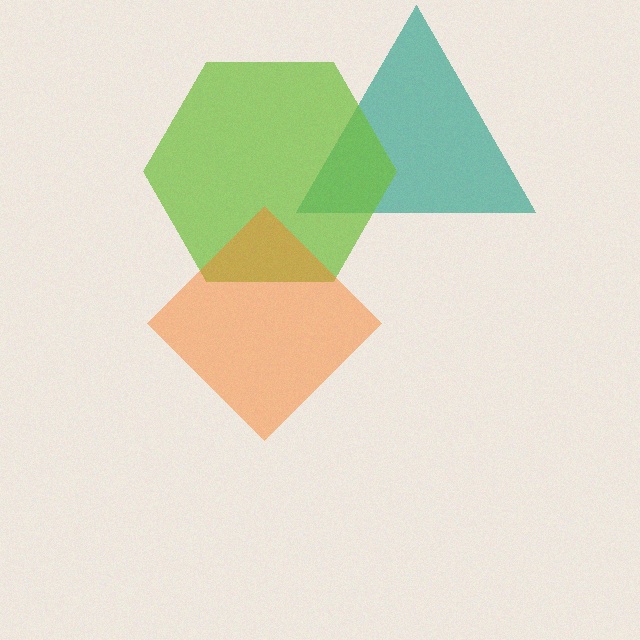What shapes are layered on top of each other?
The layered shapes are: a teal triangle, a lime hexagon, an orange diamond.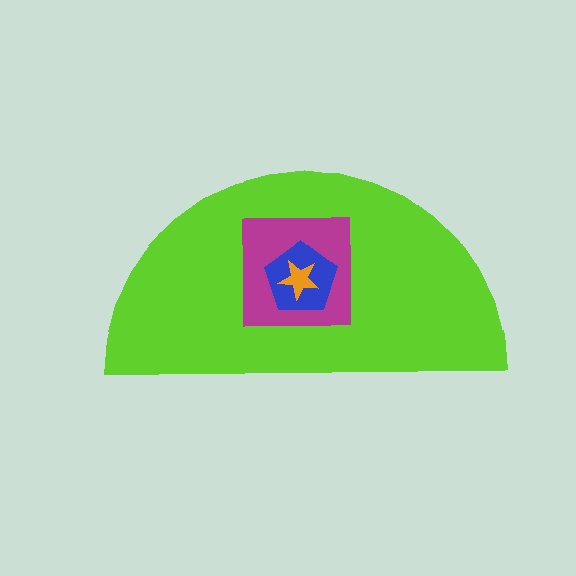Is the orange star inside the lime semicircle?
Yes.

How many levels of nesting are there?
4.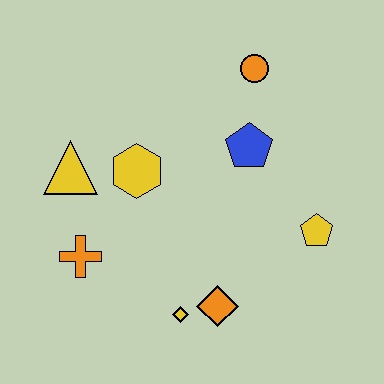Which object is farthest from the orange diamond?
The orange circle is farthest from the orange diamond.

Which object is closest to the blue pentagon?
The orange circle is closest to the blue pentagon.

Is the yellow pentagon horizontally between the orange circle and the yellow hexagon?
No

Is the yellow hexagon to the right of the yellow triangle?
Yes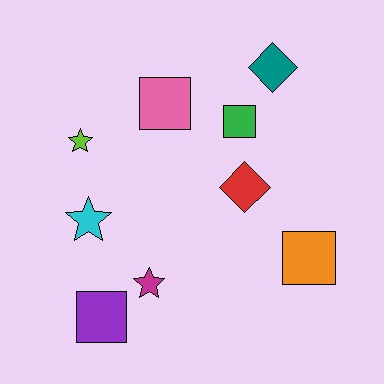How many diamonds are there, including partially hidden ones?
There are 2 diamonds.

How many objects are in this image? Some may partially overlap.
There are 9 objects.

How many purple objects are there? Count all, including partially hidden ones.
There is 1 purple object.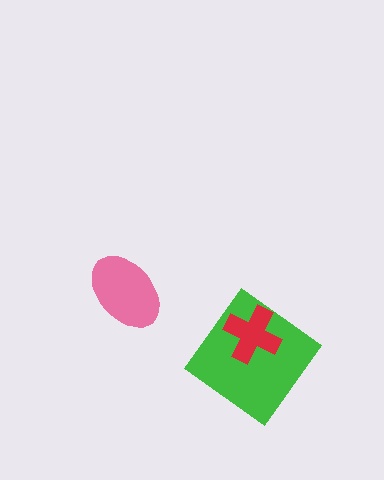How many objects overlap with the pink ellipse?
0 objects overlap with the pink ellipse.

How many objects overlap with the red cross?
1 object overlaps with the red cross.